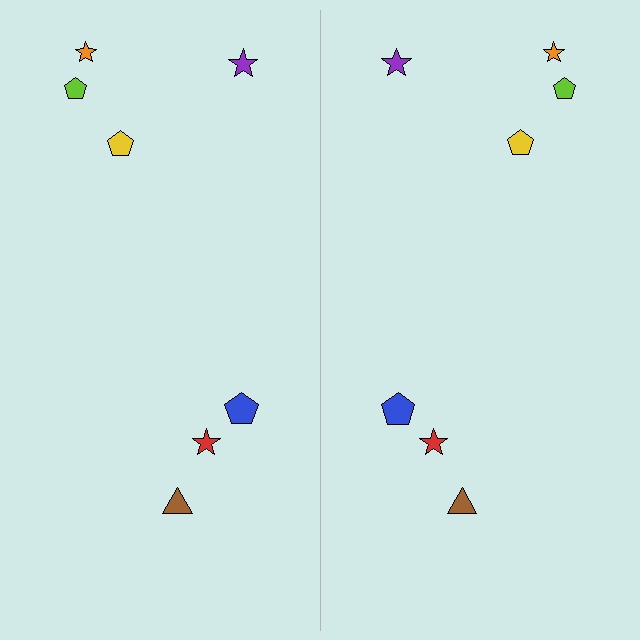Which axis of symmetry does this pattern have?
The pattern has a vertical axis of symmetry running through the center of the image.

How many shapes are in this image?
There are 14 shapes in this image.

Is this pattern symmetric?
Yes, this pattern has bilateral (reflection) symmetry.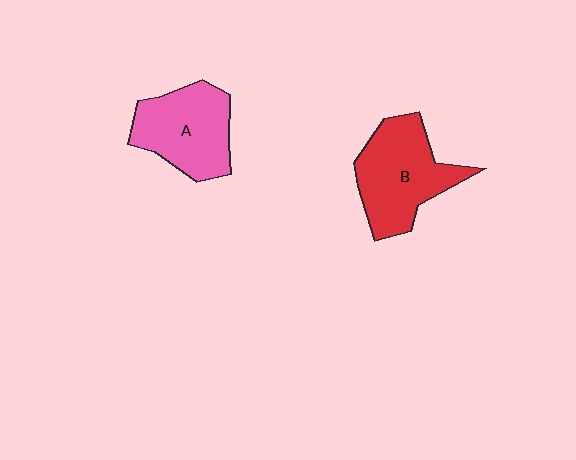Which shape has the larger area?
Shape B (red).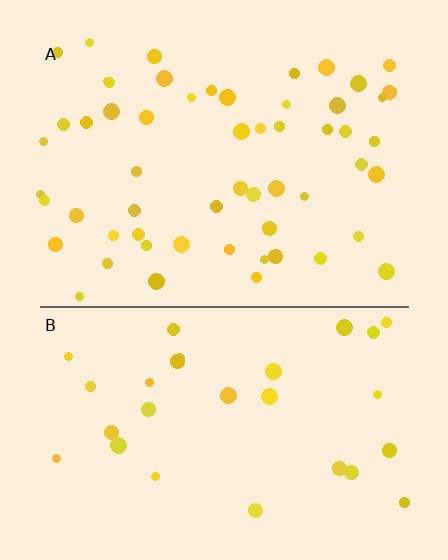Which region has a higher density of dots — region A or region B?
A (the top).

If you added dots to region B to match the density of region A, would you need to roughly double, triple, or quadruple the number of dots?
Approximately double.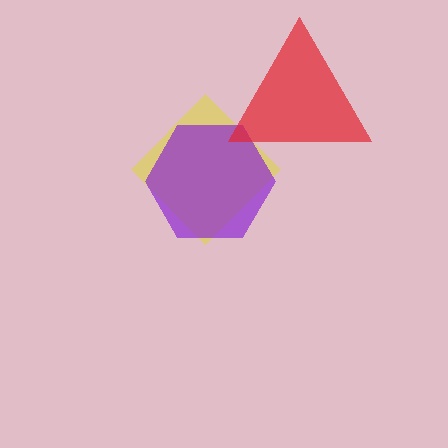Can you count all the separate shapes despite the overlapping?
Yes, there are 3 separate shapes.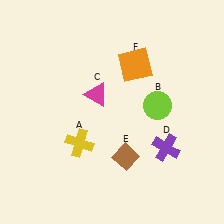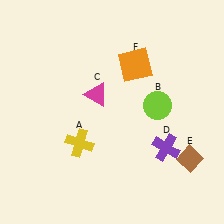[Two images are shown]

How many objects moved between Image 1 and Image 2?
1 object moved between the two images.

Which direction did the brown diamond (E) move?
The brown diamond (E) moved right.